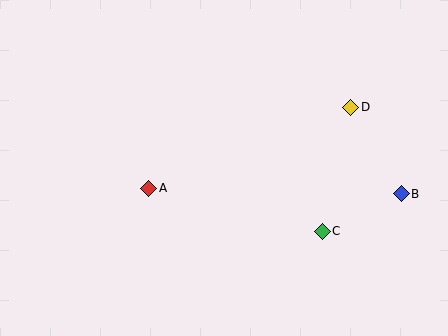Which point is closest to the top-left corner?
Point A is closest to the top-left corner.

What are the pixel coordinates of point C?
Point C is at (322, 231).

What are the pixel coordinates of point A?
Point A is at (149, 188).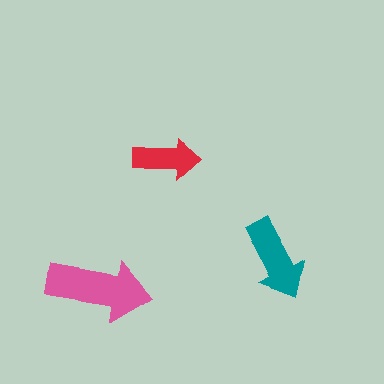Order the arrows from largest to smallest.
the pink one, the teal one, the red one.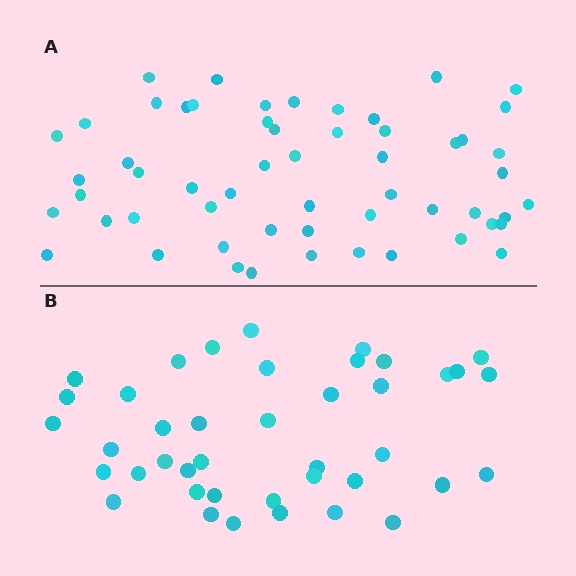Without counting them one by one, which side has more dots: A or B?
Region A (the top region) has more dots.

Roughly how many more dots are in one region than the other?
Region A has approximately 15 more dots than region B.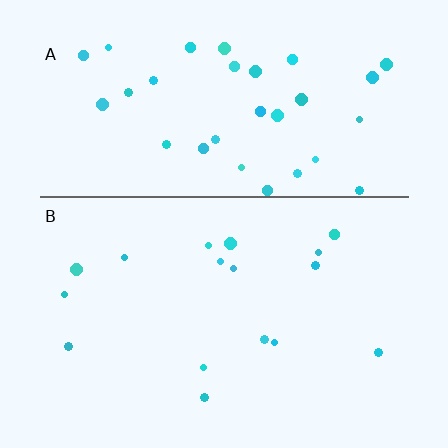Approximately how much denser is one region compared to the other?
Approximately 2.0× — region A over region B.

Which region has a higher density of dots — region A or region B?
A (the top).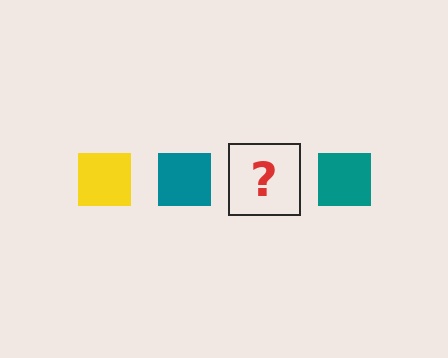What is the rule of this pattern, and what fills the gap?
The rule is that the pattern cycles through yellow, teal squares. The gap should be filled with a yellow square.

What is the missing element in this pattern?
The missing element is a yellow square.